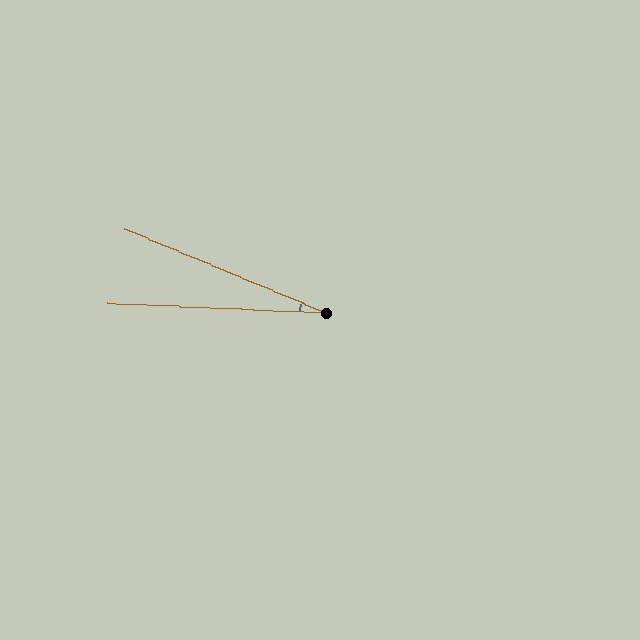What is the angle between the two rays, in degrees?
Approximately 20 degrees.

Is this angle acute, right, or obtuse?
It is acute.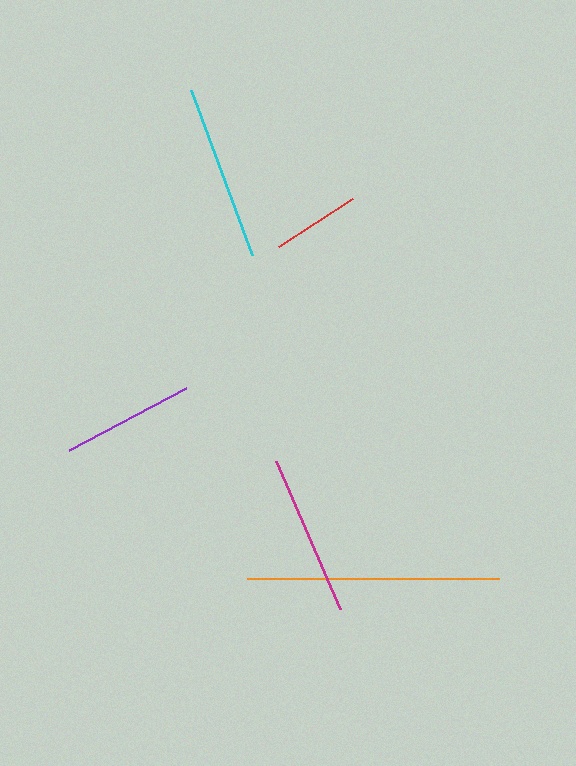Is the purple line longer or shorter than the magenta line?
The magenta line is longer than the purple line.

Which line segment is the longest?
The orange line is the longest at approximately 252 pixels.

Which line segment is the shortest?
The red line is the shortest at approximately 88 pixels.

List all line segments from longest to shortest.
From longest to shortest: orange, cyan, magenta, purple, red.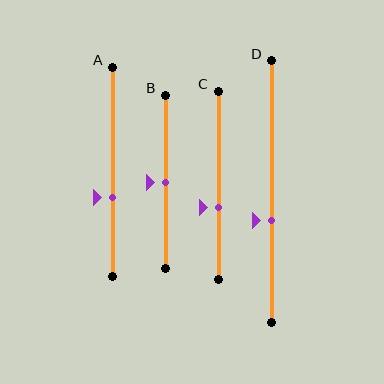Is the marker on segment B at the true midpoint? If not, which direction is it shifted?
Yes, the marker on segment B is at the true midpoint.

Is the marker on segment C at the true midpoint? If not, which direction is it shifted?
No, the marker on segment C is shifted downward by about 11% of the segment length.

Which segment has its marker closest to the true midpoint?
Segment B has its marker closest to the true midpoint.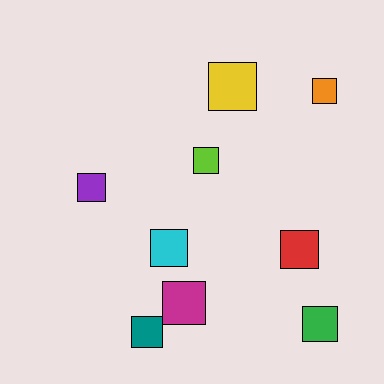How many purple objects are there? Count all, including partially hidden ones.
There is 1 purple object.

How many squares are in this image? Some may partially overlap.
There are 9 squares.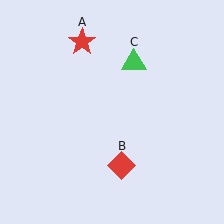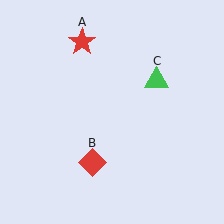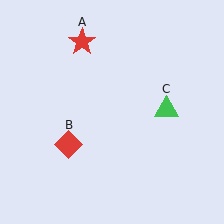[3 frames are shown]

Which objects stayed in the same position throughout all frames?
Red star (object A) remained stationary.